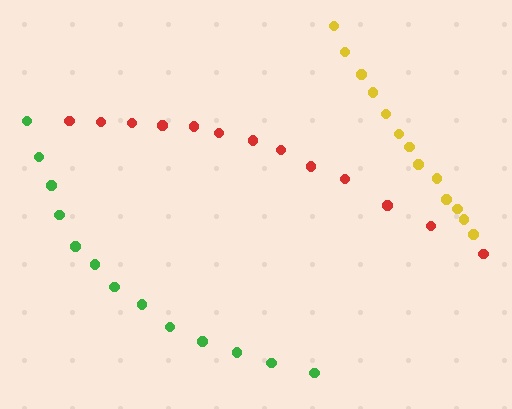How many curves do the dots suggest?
There are 3 distinct paths.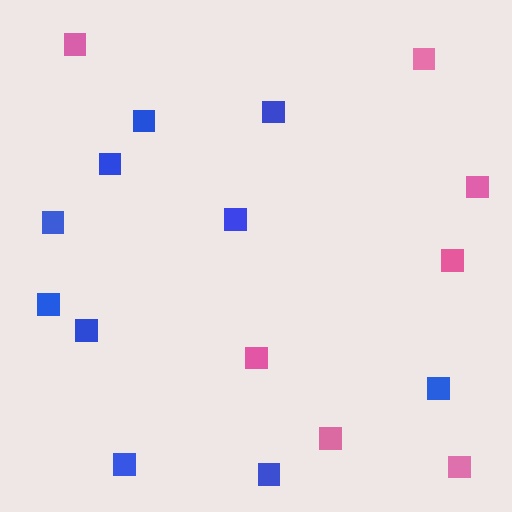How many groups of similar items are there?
There are 2 groups: one group of pink squares (7) and one group of blue squares (10).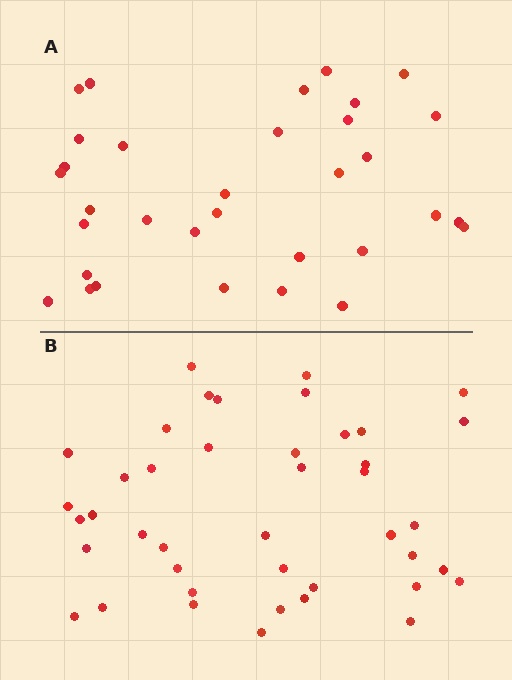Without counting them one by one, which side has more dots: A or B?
Region B (the bottom region) has more dots.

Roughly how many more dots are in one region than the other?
Region B has roughly 8 or so more dots than region A.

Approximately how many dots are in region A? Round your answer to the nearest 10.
About 30 dots. (The exact count is 33, which rounds to 30.)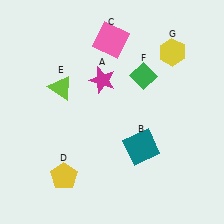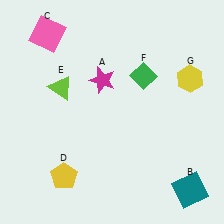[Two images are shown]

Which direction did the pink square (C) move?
The pink square (C) moved left.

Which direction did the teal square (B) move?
The teal square (B) moved right.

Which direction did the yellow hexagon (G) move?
The yellow hexagon (G) moved down.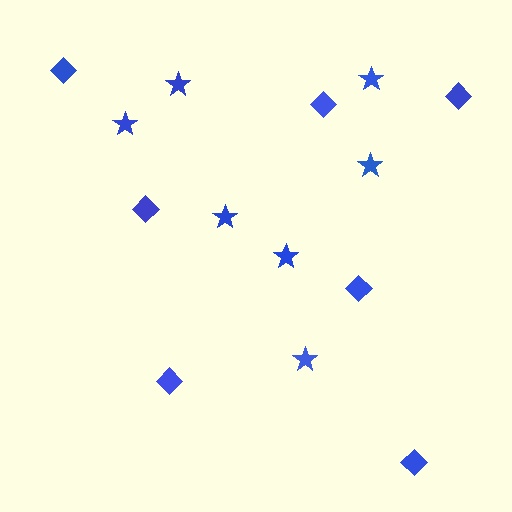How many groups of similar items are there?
There are 2 groups: one group of stars (7) and one group of diamonds (7).